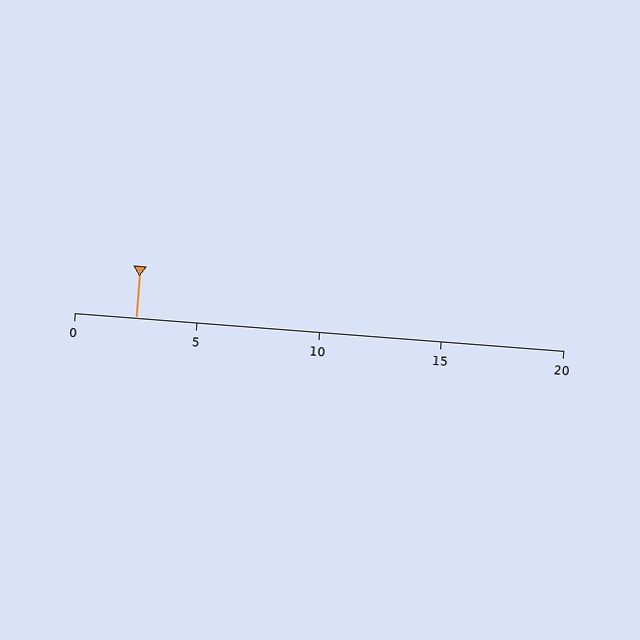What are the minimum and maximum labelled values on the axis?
The axis runs from 0 to 20.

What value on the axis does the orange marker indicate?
The marker indicates approximately 2.5.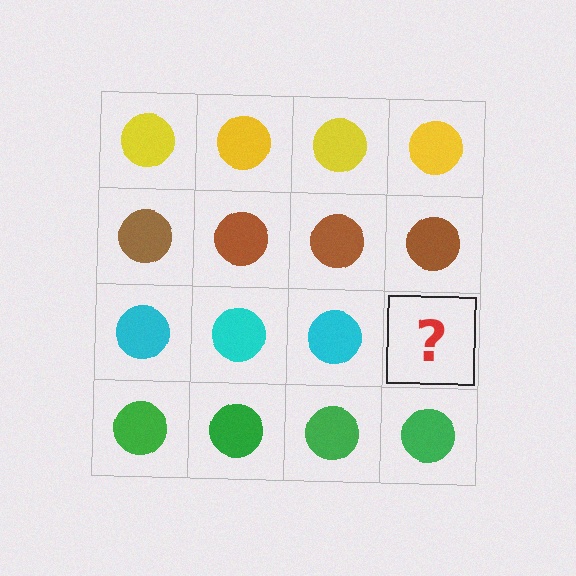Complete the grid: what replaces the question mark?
The question mark should be replaced with a cyan circle.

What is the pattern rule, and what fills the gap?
The rule is that each row has a consistent color. The gap should be filled with a cyan circle.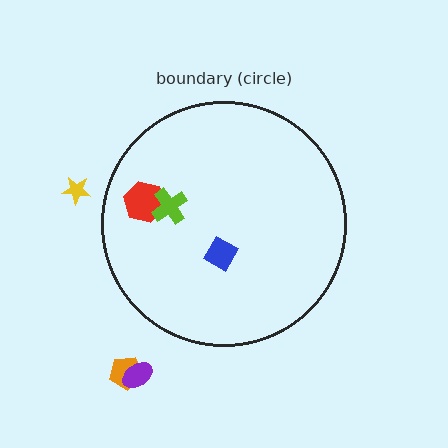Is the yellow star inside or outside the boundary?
Outside.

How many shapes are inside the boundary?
3 inside, 3 outside.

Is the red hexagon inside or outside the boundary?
Inside.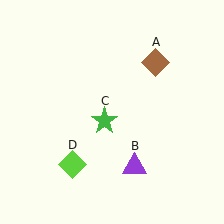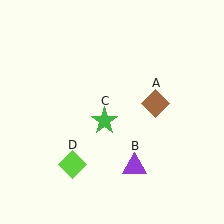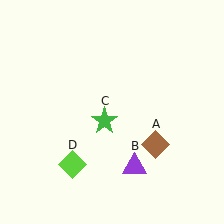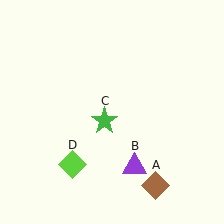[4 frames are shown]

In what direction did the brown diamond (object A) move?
The brown diamond (object A) moved down.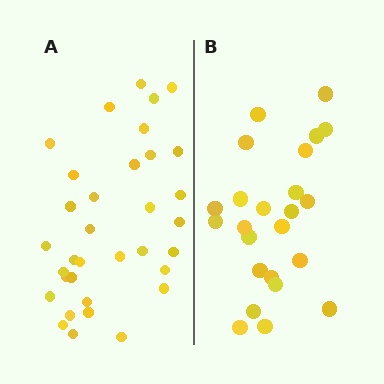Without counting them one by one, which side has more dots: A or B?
Region A (the left region) has more dots.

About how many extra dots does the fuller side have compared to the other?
Region A has roughly 10 or so more dots than region B.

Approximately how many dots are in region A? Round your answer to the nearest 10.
About 30 dots. (The exact count is 34, which rounds to 30.)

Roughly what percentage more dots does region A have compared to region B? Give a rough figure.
About 40% more.